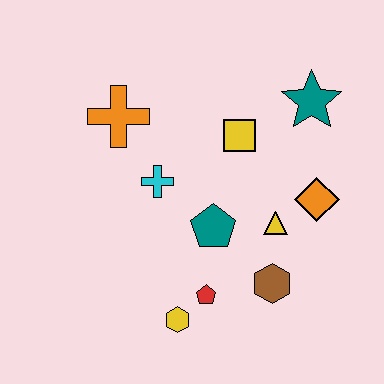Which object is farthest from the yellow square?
The yellow hexagon is farthest from the yellow square.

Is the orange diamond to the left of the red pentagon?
No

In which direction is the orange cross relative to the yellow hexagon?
The orange cross is above the yellow hexagon.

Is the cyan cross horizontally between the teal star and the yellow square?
No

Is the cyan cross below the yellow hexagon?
No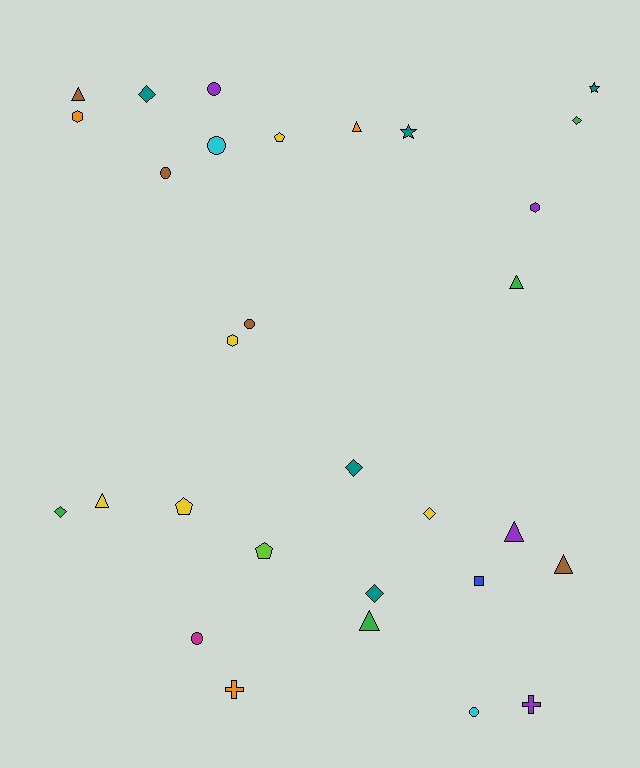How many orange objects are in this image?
There are 3 orange objects.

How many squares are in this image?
There is 1 square.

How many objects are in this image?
There are 30 objects.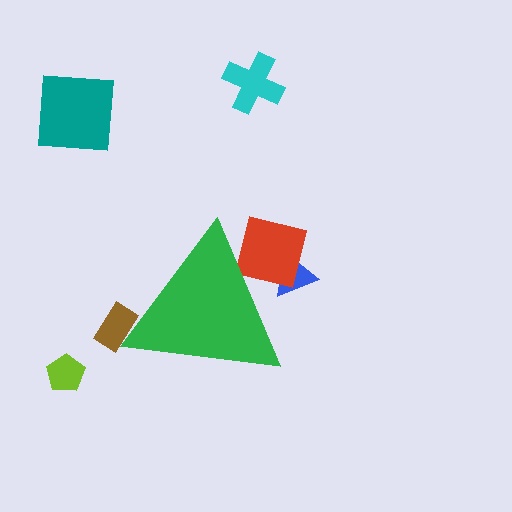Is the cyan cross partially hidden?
No, the cyan cross is fully visible.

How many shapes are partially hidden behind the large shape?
3 shapes are partially hidden.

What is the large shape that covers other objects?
A green triangle.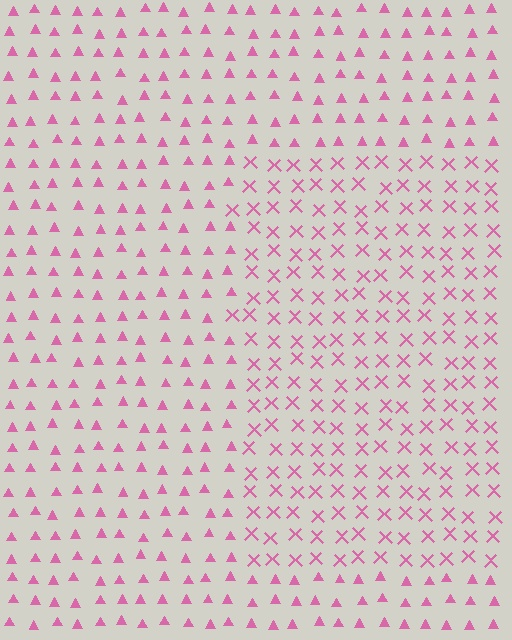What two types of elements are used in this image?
The image uses X marks inside the rectangle region and triangles outside it.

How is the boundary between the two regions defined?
The boundary is defined by a change in element shape: X marks inside vs. triangles outside. All elements share the same color and spacing.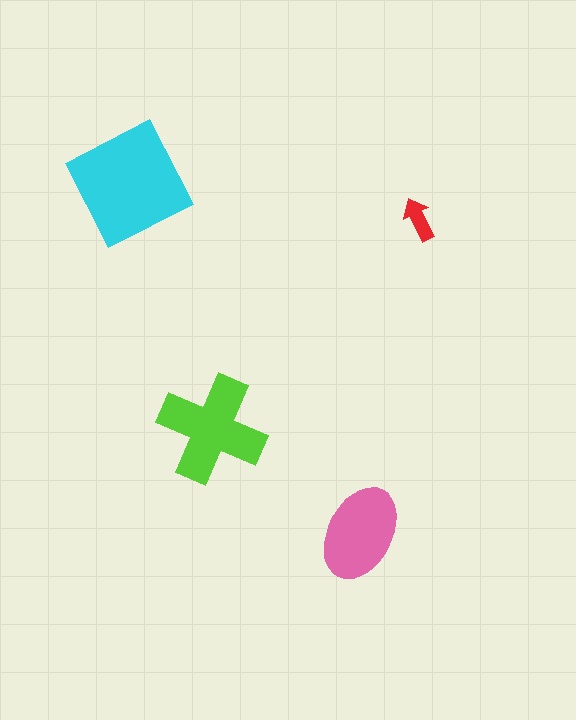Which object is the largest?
The cyan square.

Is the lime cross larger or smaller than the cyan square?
Smaller.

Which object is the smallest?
The red arrow.